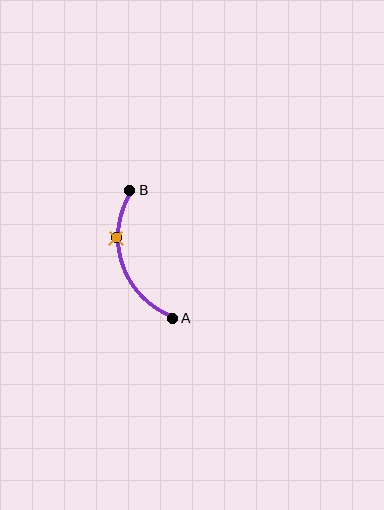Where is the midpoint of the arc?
The arc midpoint is the point on the curve farthest from the straight line joining A and B. It sits to the left of that line.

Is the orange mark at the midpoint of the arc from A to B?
No. The orange mark lies on the arc but is closer to endpoint B. The arc midpoint would be at the point on the curve equidistant along the arc from both A and B.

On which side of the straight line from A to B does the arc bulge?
The arc bulges to the left of the straight line connecting A and B.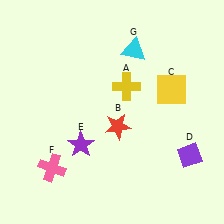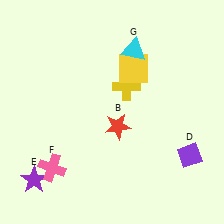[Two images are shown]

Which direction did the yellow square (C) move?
The yellow square (C) moved left.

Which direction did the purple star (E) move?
The purple star (E) moved left.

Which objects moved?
The objects that moved are: the yellow square (C), the purple star (E).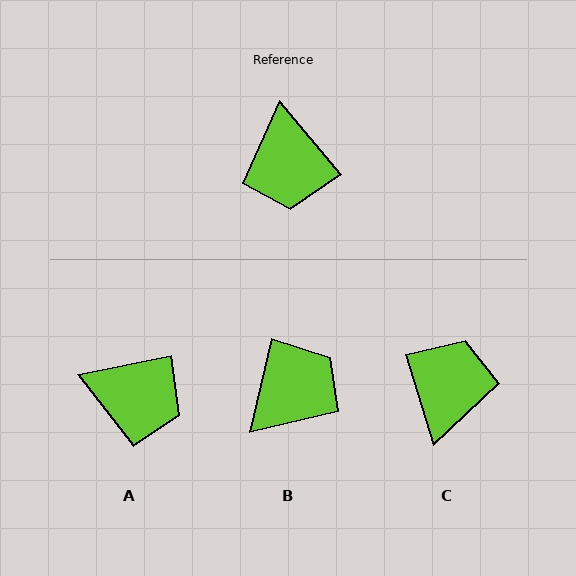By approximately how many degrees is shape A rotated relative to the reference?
Approximately 62 degrees counter-clockwise.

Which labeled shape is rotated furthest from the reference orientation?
C, about 157 degrees away.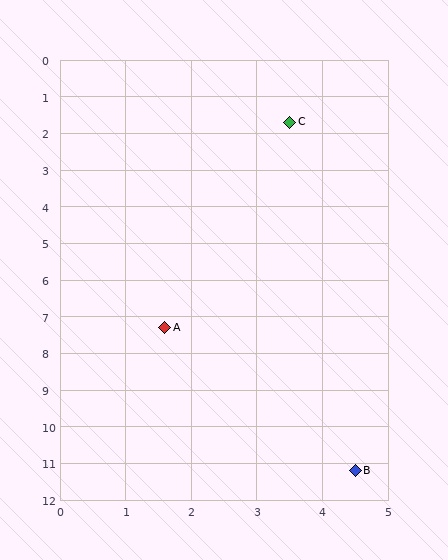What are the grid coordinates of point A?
Point A is at approximately (1.6, 7.3).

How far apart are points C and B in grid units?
Points C and B are about 9.6 grid units apart.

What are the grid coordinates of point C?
Point C is at approximately (3.5, 1.7).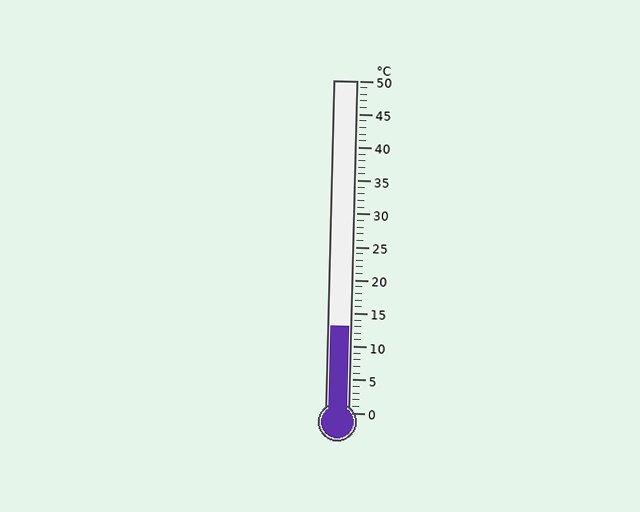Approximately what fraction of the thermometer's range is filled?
The thermometer is filled to approximately 25% of its range.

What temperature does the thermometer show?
The thermometer shows approximately 13°C.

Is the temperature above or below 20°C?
The temperature is below 20°C.